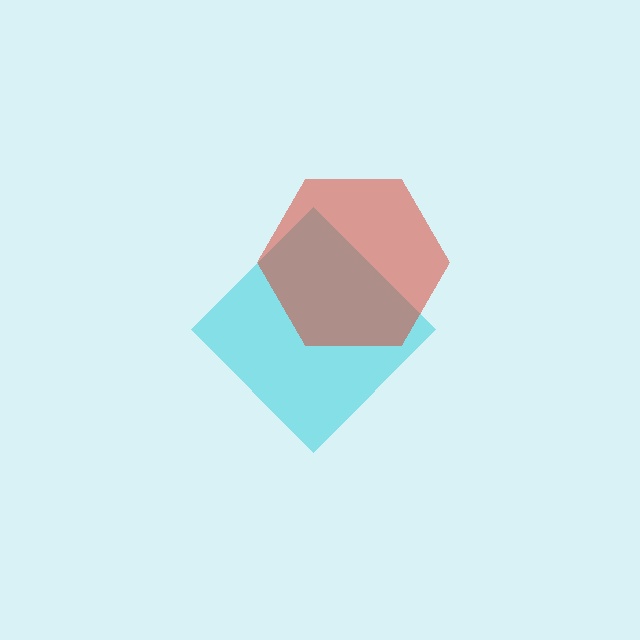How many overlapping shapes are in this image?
There are 2 overlapping shapes in the image.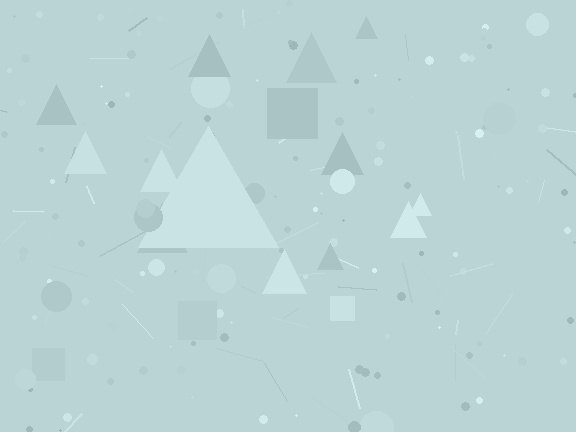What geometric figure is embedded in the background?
A triangle is embedded in the background.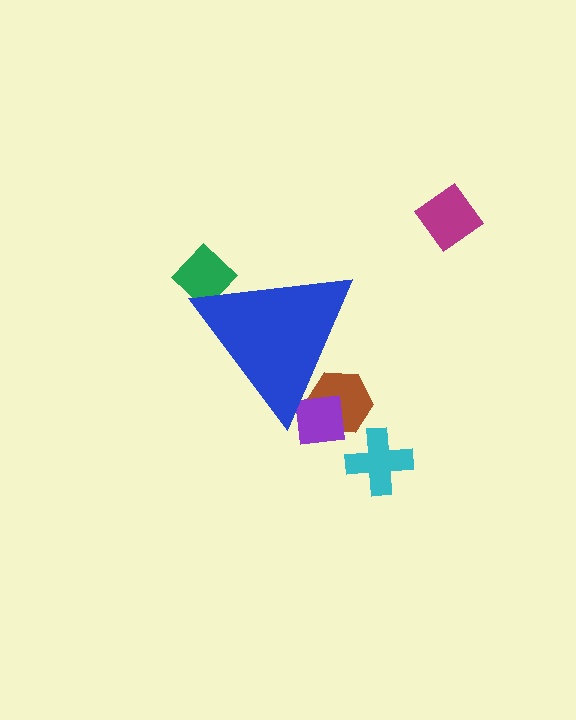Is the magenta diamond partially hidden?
No, the magenta diamond is fully visible.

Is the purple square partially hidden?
Yes, the purple square is partially hidden behind the blue triangle.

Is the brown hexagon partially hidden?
Yes, the brown hexagon is partially hidden behind the blue triangle.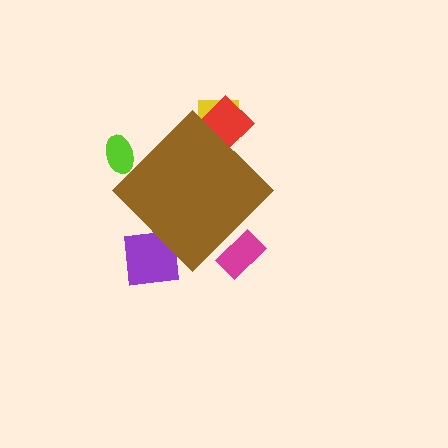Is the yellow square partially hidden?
Yes, the yellow square is partially hidden behind the brown diamond.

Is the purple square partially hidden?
Yes, the purple square is partially hidden behind the brown diamond.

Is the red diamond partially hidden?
Yes, the red diamond is partially hidden behind the brown diamond.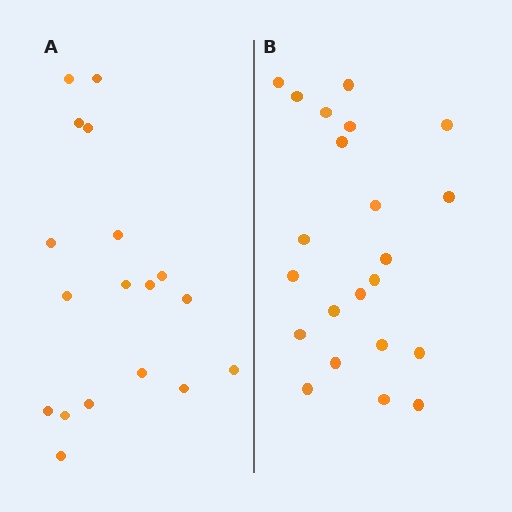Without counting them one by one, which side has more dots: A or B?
Region B (the right region) has more dots.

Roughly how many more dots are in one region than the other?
Region B has about 4 more dots than region A.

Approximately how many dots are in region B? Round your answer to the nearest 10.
About 20 dots. (The exact count is 22, which rounds to 20.)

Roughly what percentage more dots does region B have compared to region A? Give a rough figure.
About 20% more.